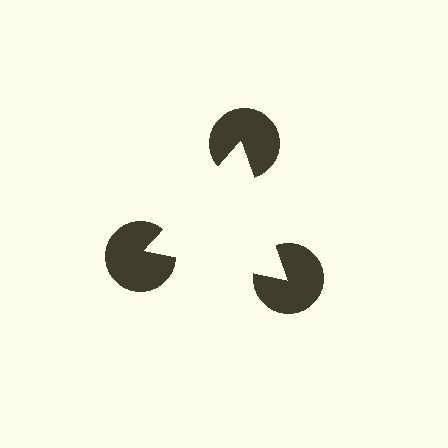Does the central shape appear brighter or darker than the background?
It typically appears slightly brighter than the background, even though no actual brightness change is drawn.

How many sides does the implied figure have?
3 sides.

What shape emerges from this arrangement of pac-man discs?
An illusory triangle — its edges are inferred from the aligned wedge cuts in the pac-man discs, not physically drawn.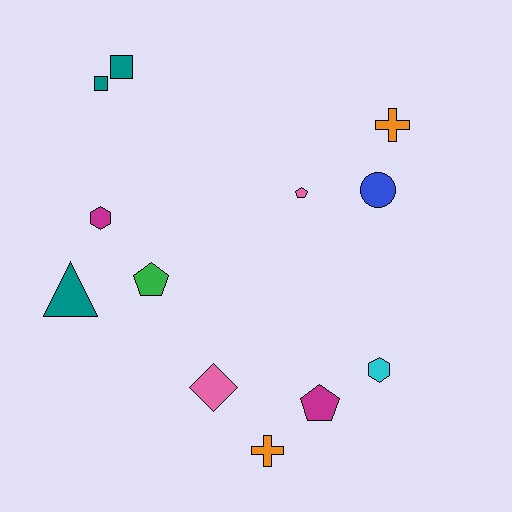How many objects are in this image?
There are 12 objects.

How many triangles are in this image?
There is 1 triangle.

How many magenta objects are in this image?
There are 2 magenta objects.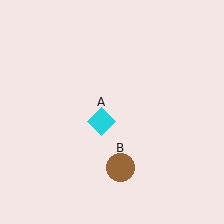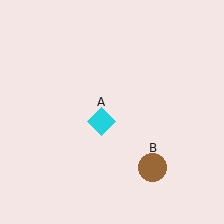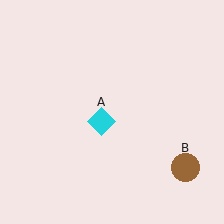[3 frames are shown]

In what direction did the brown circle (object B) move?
The brown circle (object B) moved right.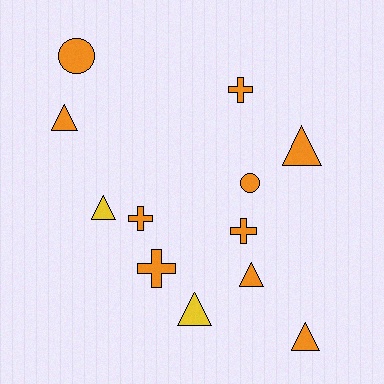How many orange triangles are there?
There are 4 orange triangles.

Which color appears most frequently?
Orange, with 10 objects.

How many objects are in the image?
There are 12 objects.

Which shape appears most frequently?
Triangle, with 6 objects.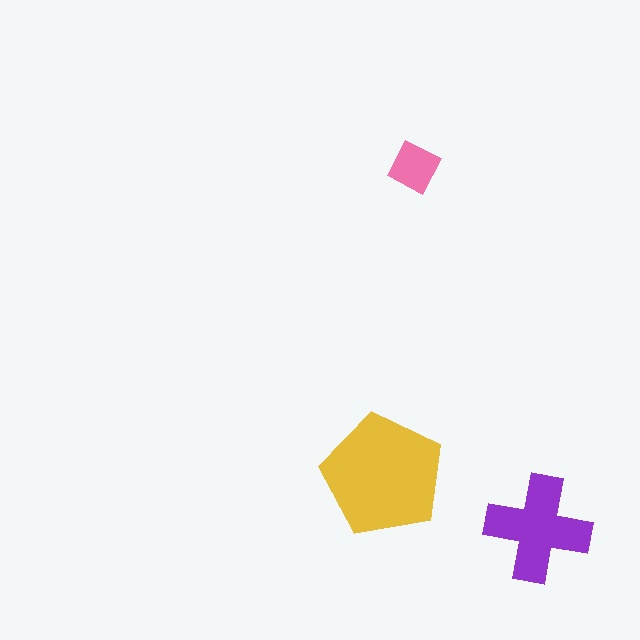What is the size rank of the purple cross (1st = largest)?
2nd.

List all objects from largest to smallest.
The yellow pentagon, the purple cross, the pink diamond.